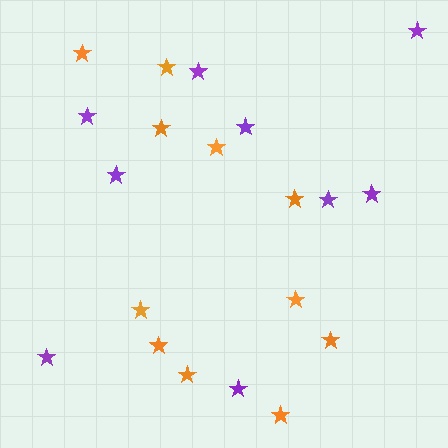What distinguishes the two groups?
There are 2 groups: one group of purple stars (9) and one group of orange stars (11).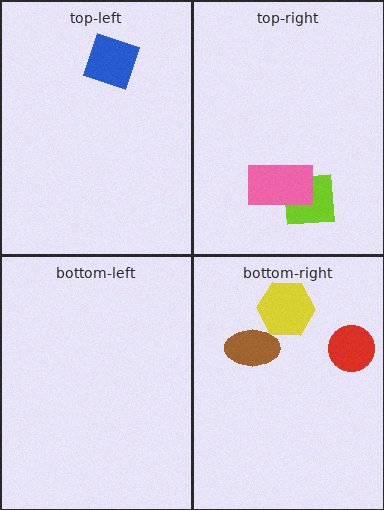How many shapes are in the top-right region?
2.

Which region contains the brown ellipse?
The bottom-right region.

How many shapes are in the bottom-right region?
3.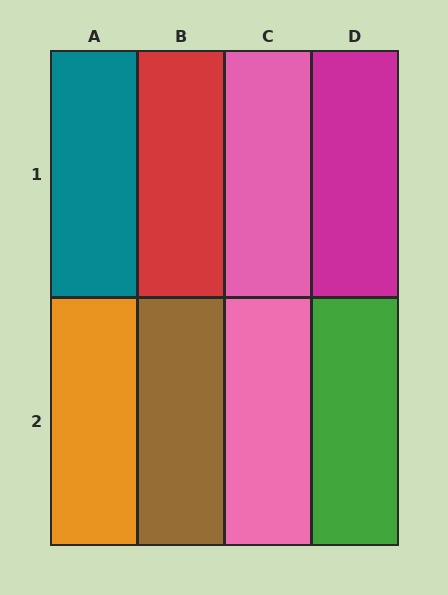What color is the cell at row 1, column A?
Teal.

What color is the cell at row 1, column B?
Red.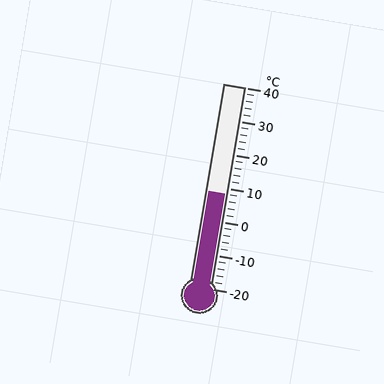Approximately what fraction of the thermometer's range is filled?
The thermometer is filled to approximately 45% of its range.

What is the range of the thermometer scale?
The thermometer scale ranges from -20°C to 40°C.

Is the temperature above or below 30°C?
The temperature is below 30°C.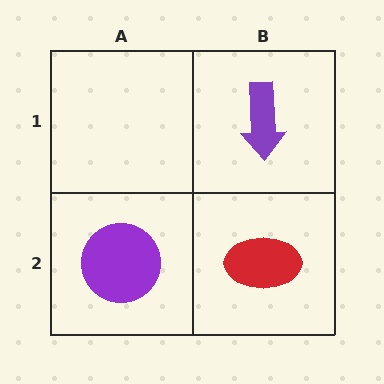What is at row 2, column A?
A purple circle.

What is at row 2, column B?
A red ellipse.